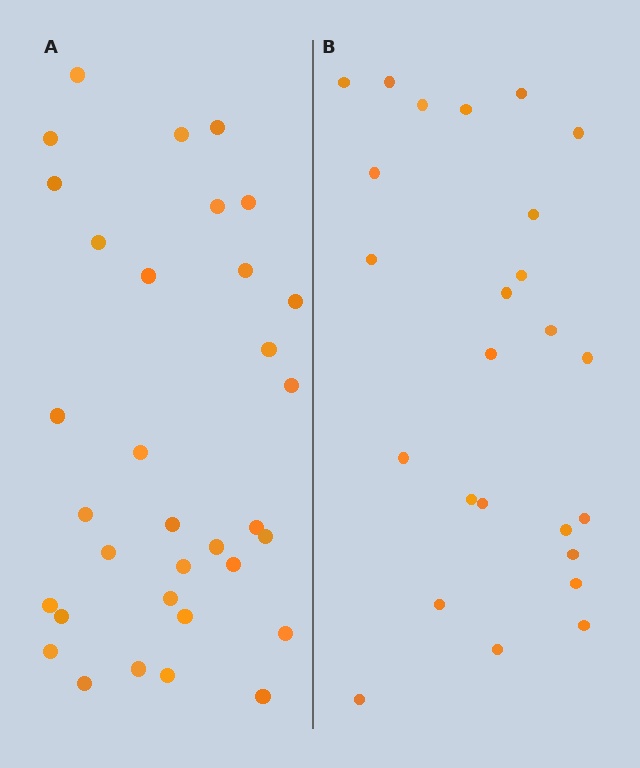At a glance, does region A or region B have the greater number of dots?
Region A (the left region) has more dots.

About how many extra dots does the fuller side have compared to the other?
Region A has roughly 8 or so more dots than region B.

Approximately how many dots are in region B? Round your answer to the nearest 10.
About 20 dots. (The exact count is 25, which rounds to 20.)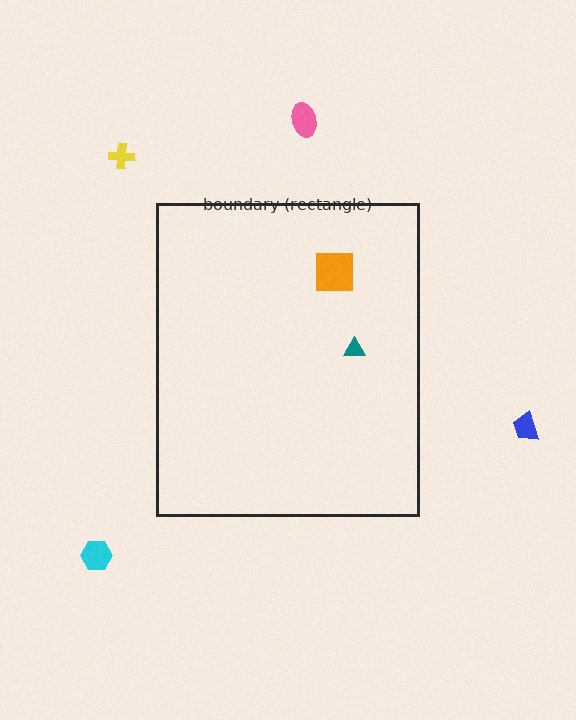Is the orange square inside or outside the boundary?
Inside.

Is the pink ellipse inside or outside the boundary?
Outside.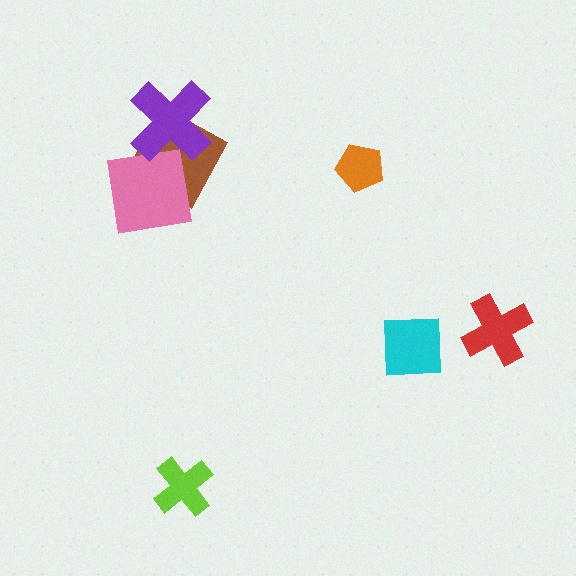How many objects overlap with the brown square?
2 objects overlap with the brown square.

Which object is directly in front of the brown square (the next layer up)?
The pink square is directly in front of the brown square.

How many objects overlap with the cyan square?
0 objects overlap with the cyan square.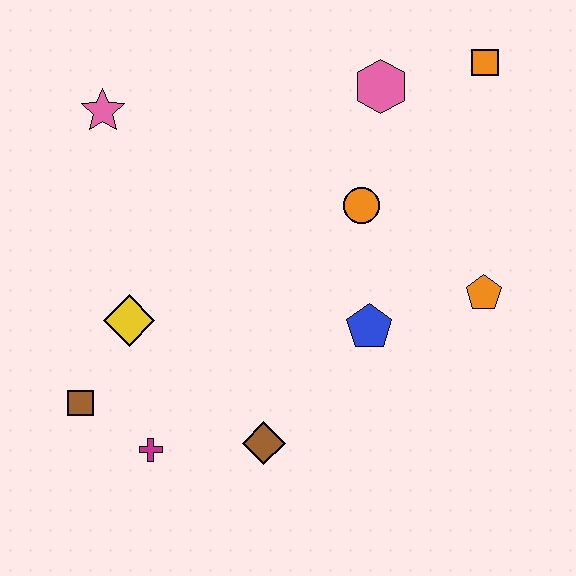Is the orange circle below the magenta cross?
No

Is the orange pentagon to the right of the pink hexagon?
Yes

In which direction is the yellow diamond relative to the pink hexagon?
The yellow diamond is to the left of the pink hexagon.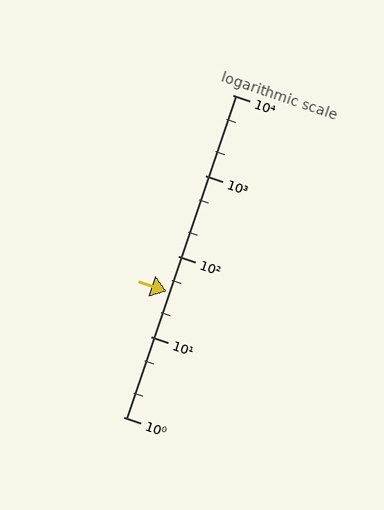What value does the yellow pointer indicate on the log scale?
The pointer indicates approximately 36.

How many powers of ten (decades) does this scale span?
The scale spans 4 decades, from 1 to 10000.